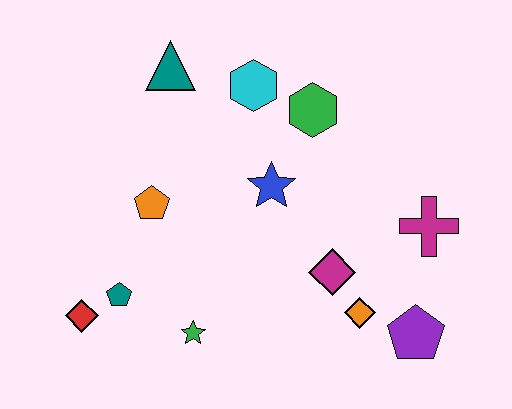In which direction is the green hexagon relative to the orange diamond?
The green hexagon is above the orange diamond.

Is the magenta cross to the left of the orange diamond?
No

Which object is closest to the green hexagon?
The cyan hexagon is closest to the green hexagon.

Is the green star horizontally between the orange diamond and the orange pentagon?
Yes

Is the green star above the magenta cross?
No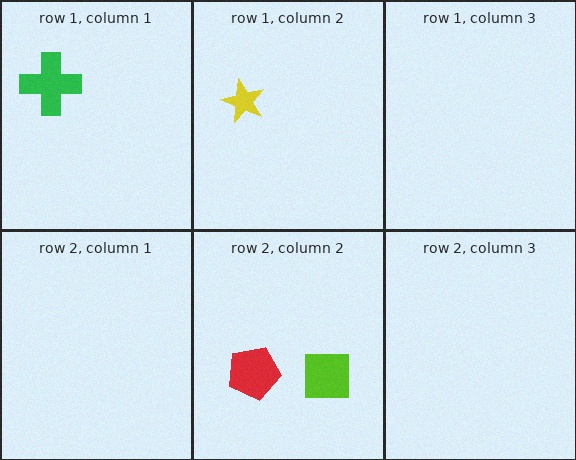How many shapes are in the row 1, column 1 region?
1.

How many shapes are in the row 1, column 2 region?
1.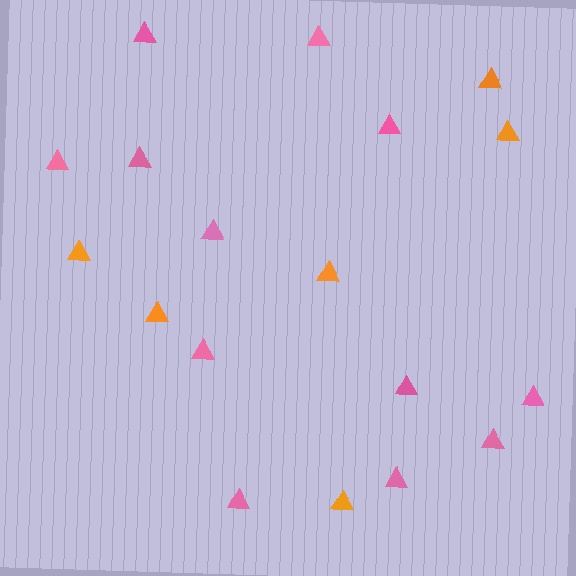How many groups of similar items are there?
There are 2 groups: one group of orange triangles (6) and one group of pink triangles (12).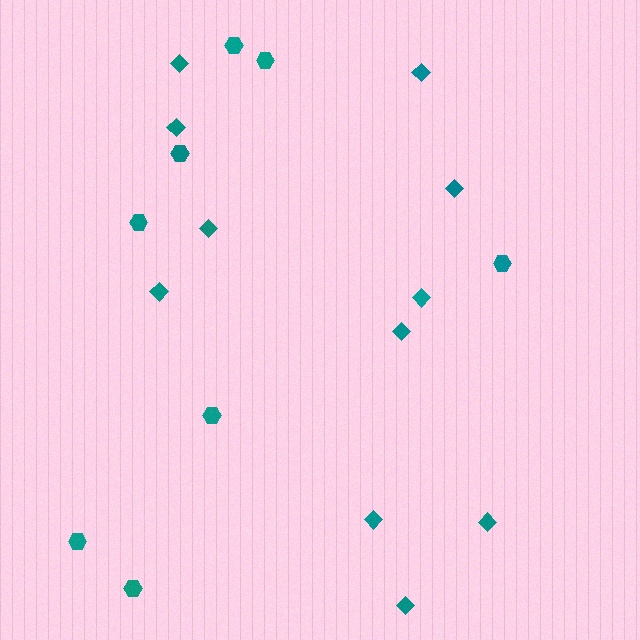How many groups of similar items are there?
There are 2 groups: one group of hexagons (8) and one group of diamonds (11).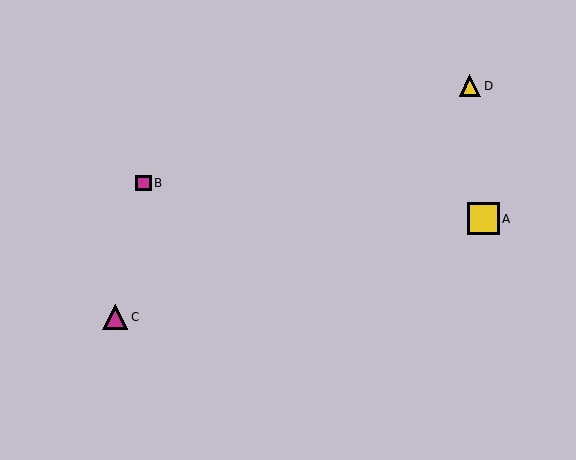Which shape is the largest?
The yellow square (labeled A) is the largest.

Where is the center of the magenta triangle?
The center of the magenta triangle is at (115, 317).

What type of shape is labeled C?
Shape C is a magenta triangle.